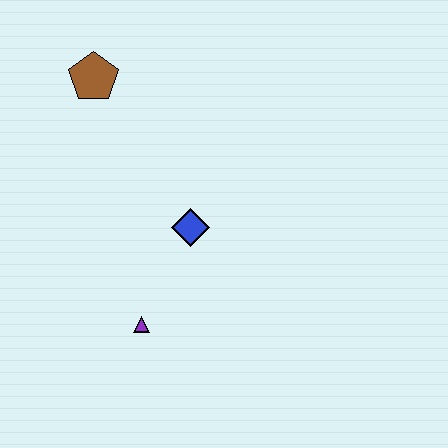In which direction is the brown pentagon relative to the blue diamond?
The brown pentagon is above the blue diamond.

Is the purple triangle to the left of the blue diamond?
Yes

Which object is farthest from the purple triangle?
The brown pentagon is farthest from the purple triangle.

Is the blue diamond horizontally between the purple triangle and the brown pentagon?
No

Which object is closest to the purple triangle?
The blue diamond is closest to the purple triangle.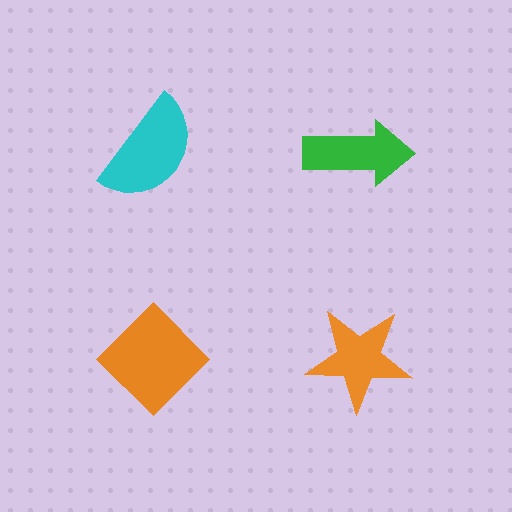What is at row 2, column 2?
An orange star.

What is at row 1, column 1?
A cyan semicircle.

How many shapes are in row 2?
2 shapes.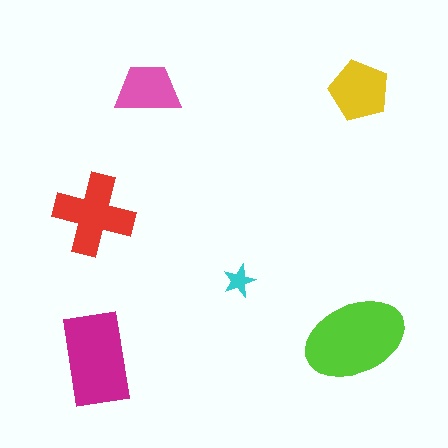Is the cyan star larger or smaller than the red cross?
Smaller.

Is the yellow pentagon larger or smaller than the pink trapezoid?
Larger.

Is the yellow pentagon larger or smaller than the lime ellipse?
Smaller.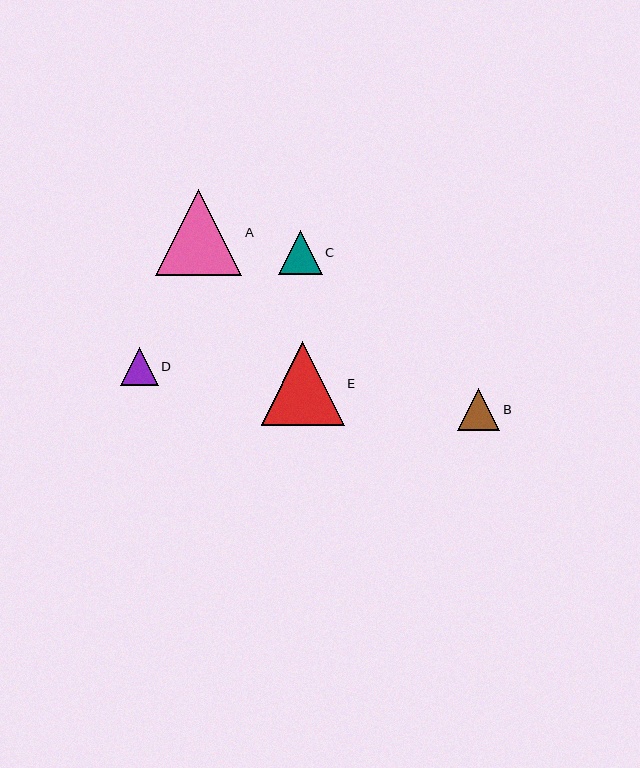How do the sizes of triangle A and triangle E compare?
Triangle A and triangle E are approximately the same size.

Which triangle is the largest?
Triangle A is the largest with a size of approximately 86 pixels.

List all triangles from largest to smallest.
From largest to smallest: A, E, C, B, D.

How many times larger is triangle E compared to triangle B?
Triangle E is approximately 2.0 times the size of triangle B.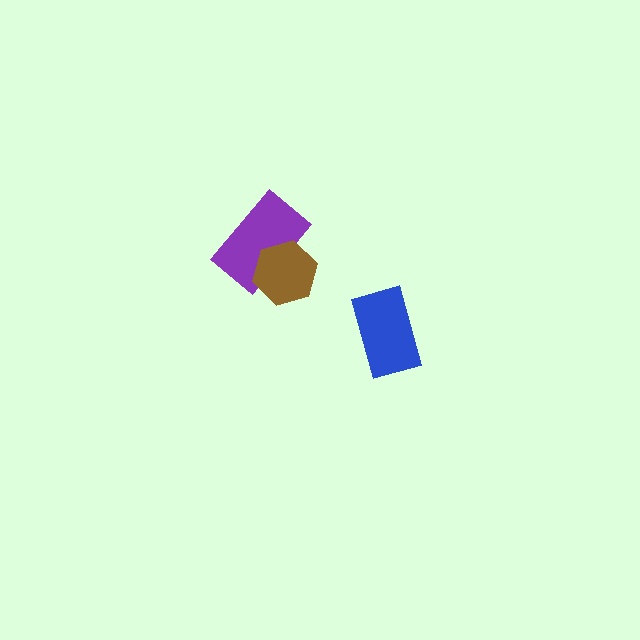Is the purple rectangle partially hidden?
Yes, it is partially covered by another shape.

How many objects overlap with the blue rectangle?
0 objects overlap with the blue rectangle.